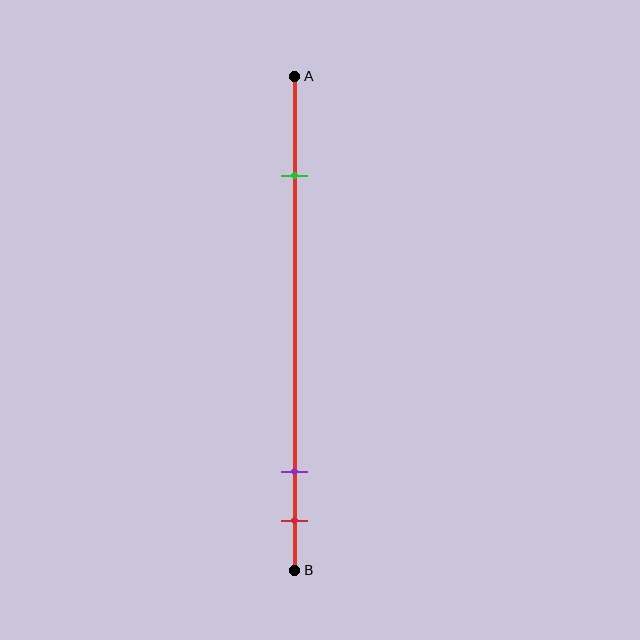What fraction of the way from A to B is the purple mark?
The purple mark is approximately 80% (0.8) of the way from A to B.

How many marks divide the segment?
There are 3 marks dividing the segment.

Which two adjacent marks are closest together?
The purple and red marks are the closest adjacent pair.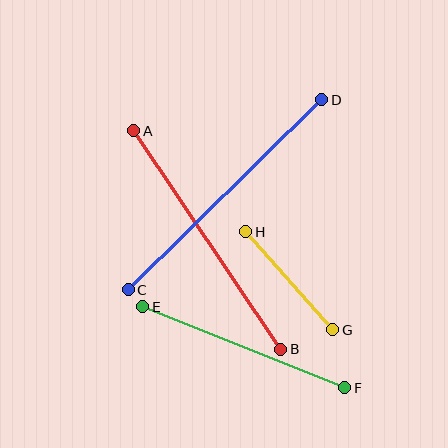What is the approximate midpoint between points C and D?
The midpoint is at approximately (225, 195) pixels.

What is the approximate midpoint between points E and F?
The midpoint is at approximately (244, 347) pixels.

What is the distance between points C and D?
The distance is approximately 271 pixels.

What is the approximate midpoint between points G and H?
The midpoint is at approximately (289, 281) pixels.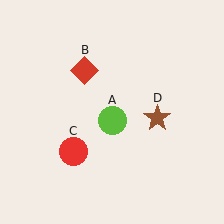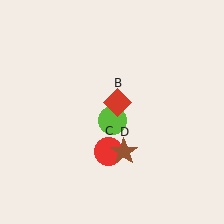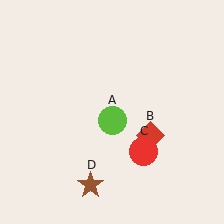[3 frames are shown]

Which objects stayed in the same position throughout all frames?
Lime circle (object A) remained stationary.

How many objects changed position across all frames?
3 objects changed position: red diamond (object B), red circle (object C), brown star (object D).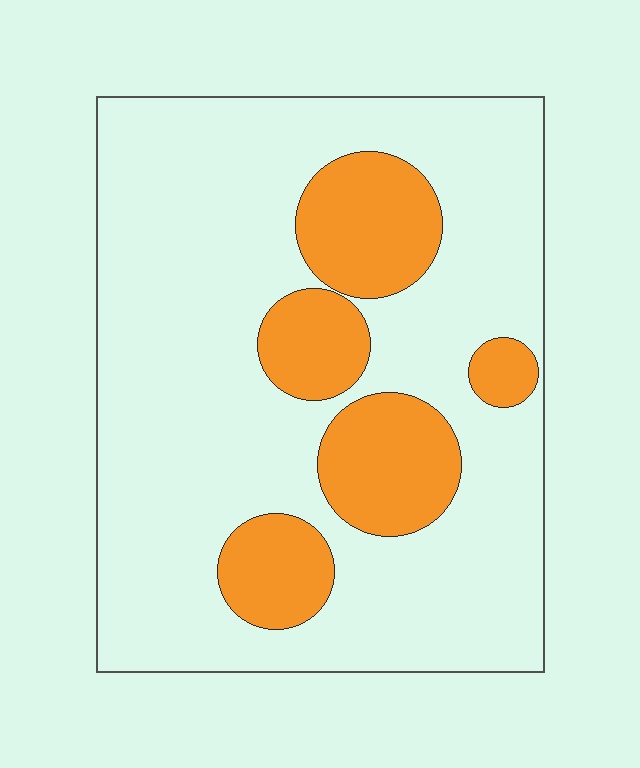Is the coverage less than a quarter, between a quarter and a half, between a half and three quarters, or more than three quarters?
Less than a quarter.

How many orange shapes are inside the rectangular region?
5.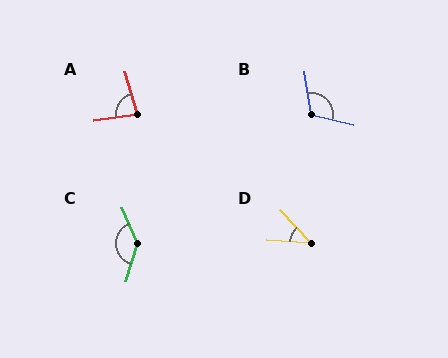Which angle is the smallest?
D, at approximately 44 degrees.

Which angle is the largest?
C, at approximately 140 degrees.